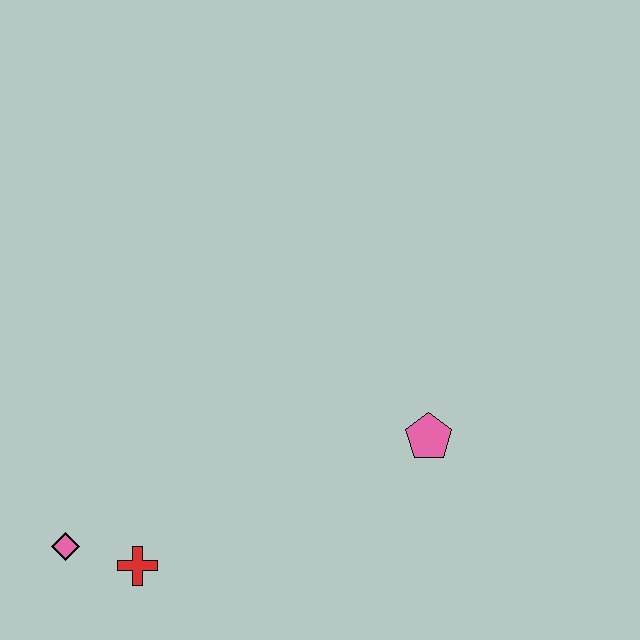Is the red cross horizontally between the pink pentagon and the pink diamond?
Yes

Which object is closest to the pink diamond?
The red cross is closest to the pink diamond.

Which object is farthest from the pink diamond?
The pink pentagon is farthest from the pink diamond.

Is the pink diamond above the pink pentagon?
No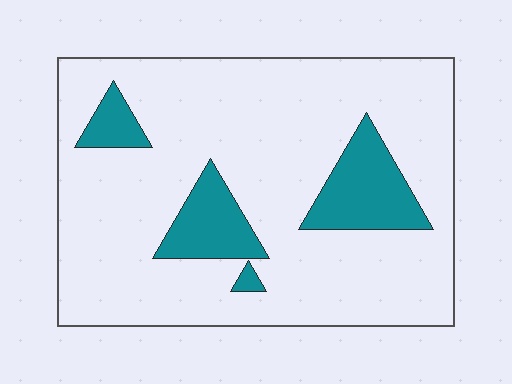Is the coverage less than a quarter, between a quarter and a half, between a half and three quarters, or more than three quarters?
Less than a quarter.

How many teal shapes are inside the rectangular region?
4.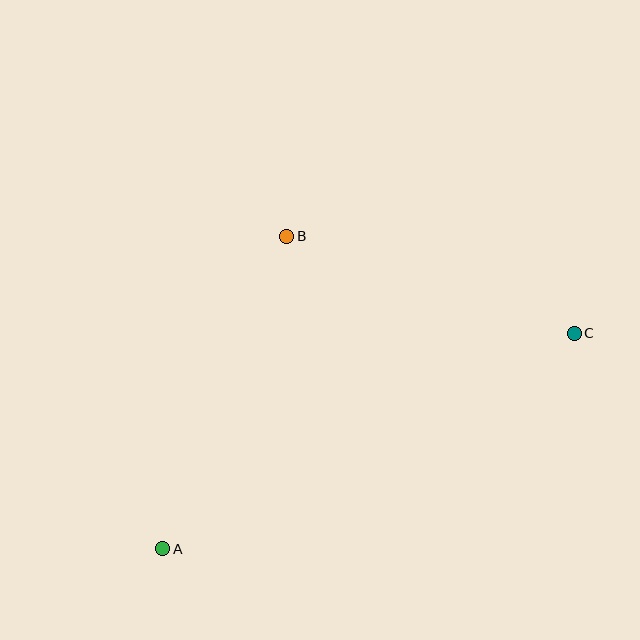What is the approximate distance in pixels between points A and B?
The distance between A and B is approximately 336 pixels.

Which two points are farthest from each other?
Points A and C are farthest from each other.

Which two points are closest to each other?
Points B and C are closest to each other.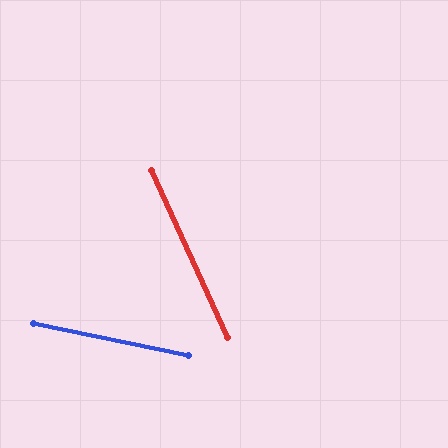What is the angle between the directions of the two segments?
Approximately 54 degrees.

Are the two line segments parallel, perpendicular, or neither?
Neither parallel nor perpendicular — they differ by about 54°.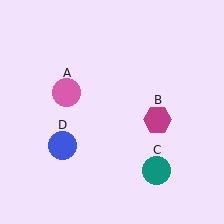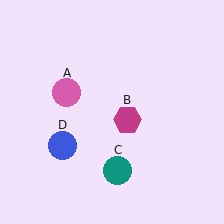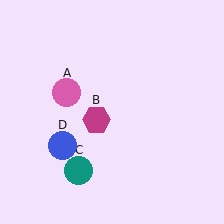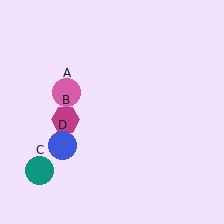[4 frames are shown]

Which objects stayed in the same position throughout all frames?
Pink circle (object A) and blue circle (object D) remained stationary.